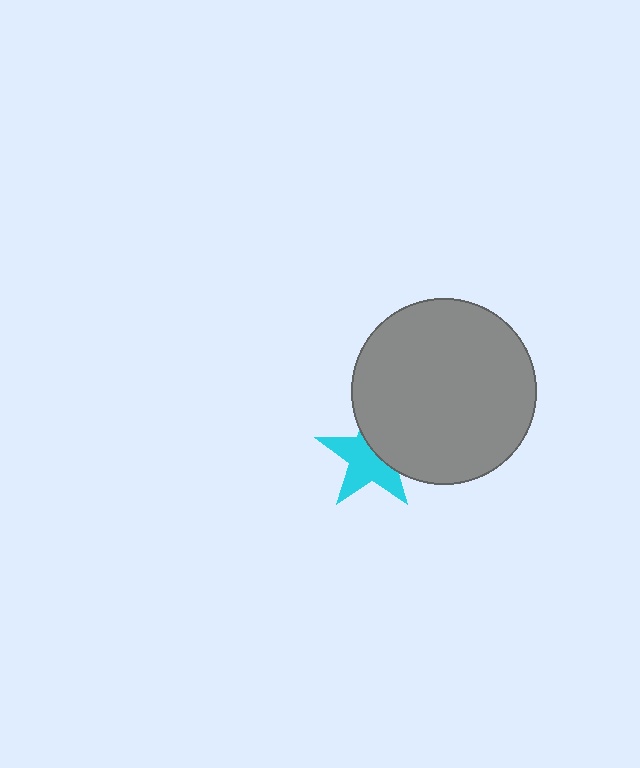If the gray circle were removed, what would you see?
You would see the complete cyan star.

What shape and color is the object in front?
The object in front is a gray circle.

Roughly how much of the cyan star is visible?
About half of it is visible (roughly 60%).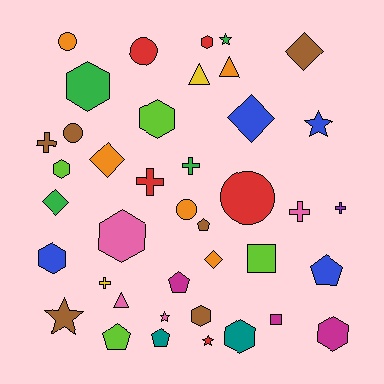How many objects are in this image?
There are 40 objects.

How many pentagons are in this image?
There are 5 pentagons.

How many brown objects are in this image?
There are 6 brown objects.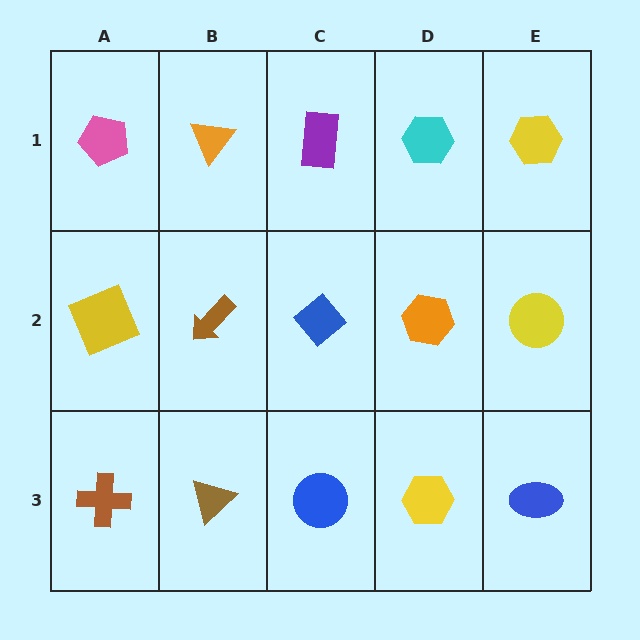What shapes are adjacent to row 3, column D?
An orange hexagon (row 2, column D), a blue circle (row 3, column C), a blue ellipse (row 3, column E).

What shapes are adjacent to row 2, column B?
An orange triangle (row 1, column B), a brown triangle (row 3, column B), a yellow square (row 2, column A), a blue diamond (row 2, column C).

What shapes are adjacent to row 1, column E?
A yellow circle (row 2, column E), a cyan hexagon (row 1, column D).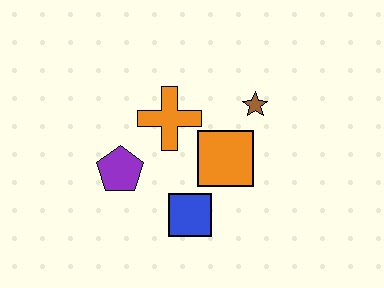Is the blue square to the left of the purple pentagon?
No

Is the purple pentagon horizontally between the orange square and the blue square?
No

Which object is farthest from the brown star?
The purple pentagon is farthest from the brown star.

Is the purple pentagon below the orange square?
Yes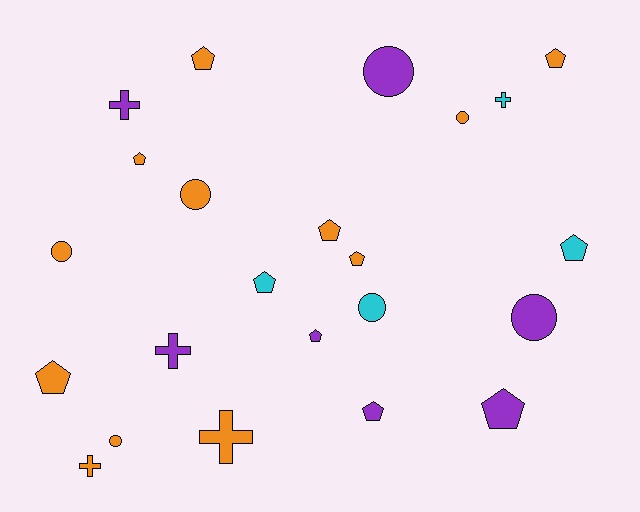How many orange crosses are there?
There are 2 orange crosses.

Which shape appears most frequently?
Pentagon, with 11 objects.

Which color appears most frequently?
Orange, with 12 objects.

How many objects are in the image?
There are 23 objects.